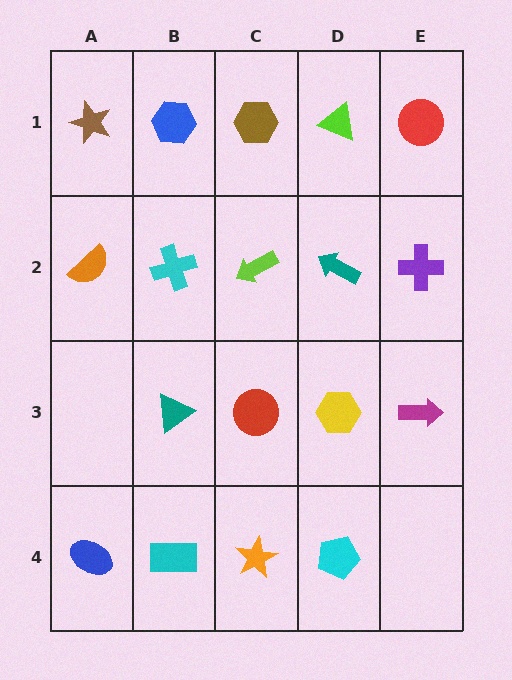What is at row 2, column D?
A teal arrow.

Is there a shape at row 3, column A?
No, that cell is empty.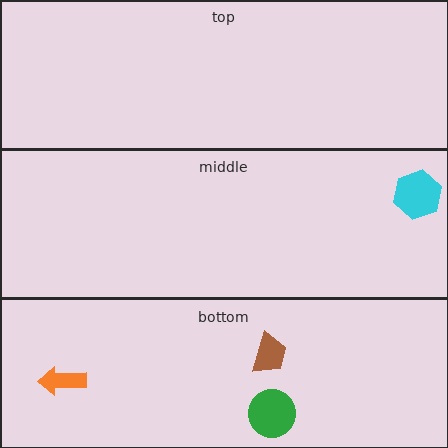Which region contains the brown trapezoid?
The bottom region.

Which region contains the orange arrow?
The bottom region.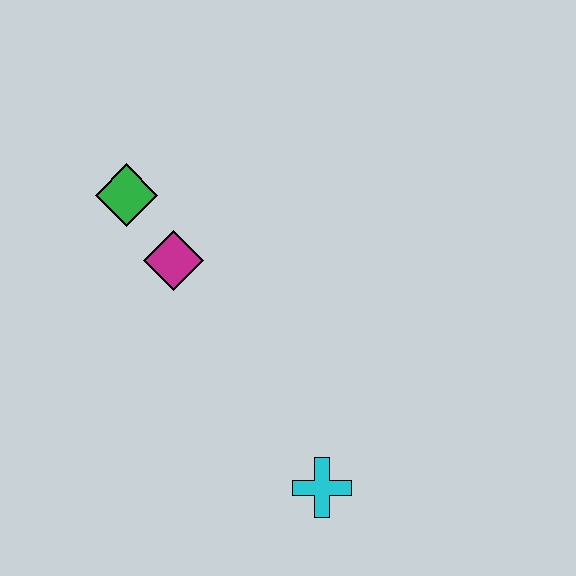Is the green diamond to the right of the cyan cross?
No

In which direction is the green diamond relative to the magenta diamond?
The green diamond is above the magenta diamond.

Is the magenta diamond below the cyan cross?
No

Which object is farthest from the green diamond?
The cyan cross is farthest from the green diamond.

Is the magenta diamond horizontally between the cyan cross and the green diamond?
Yes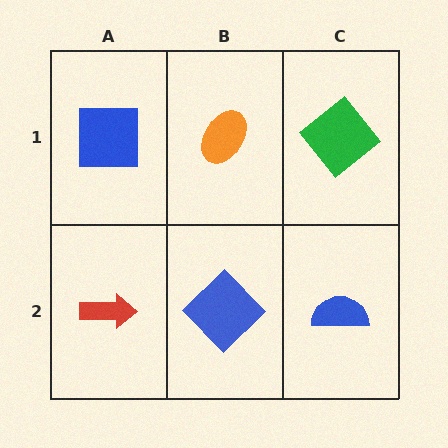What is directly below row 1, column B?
A blue diamond.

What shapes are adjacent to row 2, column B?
An orange ellipse (row 1, column B), a red arrow (row 2, column A), a blue semicircle (row 2, column C).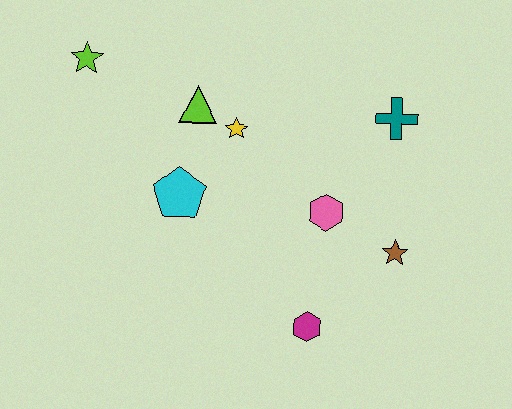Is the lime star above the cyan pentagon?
Yes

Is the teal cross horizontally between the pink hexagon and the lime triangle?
No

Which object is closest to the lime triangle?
The yellow star is closest to the lime triangle.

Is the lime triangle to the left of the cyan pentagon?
No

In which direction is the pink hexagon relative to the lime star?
The pink hexagon is to the right of the lime star.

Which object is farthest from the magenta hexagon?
The lime star is farthest from the magenta hexagon.